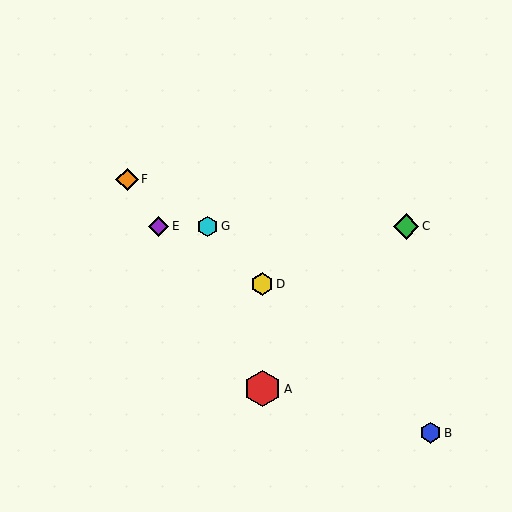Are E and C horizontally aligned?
Yes, both are at y≈226.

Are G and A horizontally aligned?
No, G is at y≈226 and A is at y≈389.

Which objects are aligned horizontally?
Objects C, E, G are aligned horizontally.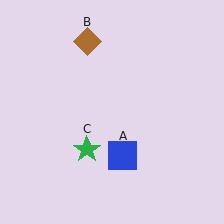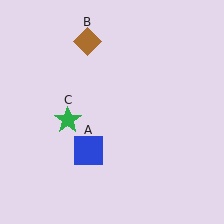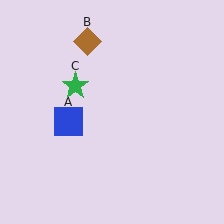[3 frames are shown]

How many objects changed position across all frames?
2 objects changed position: blue square (object A), green star (object C).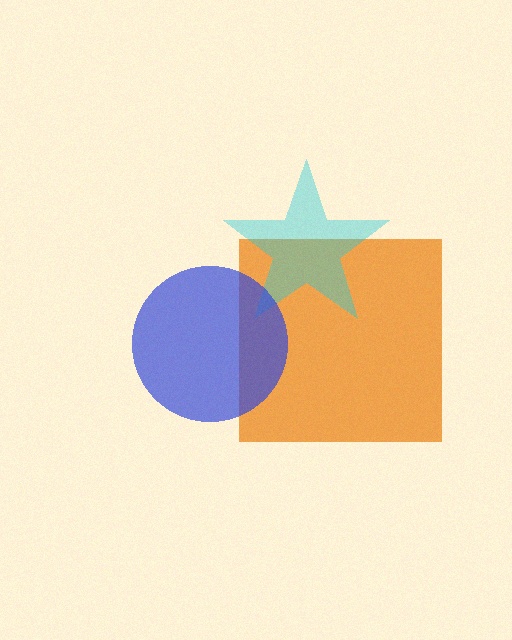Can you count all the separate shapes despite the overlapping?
Yes, there are 3 separate shapes.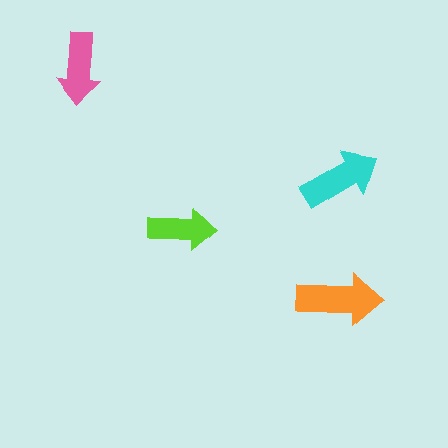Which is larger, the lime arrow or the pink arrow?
The pink one.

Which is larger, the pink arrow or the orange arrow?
The orange one.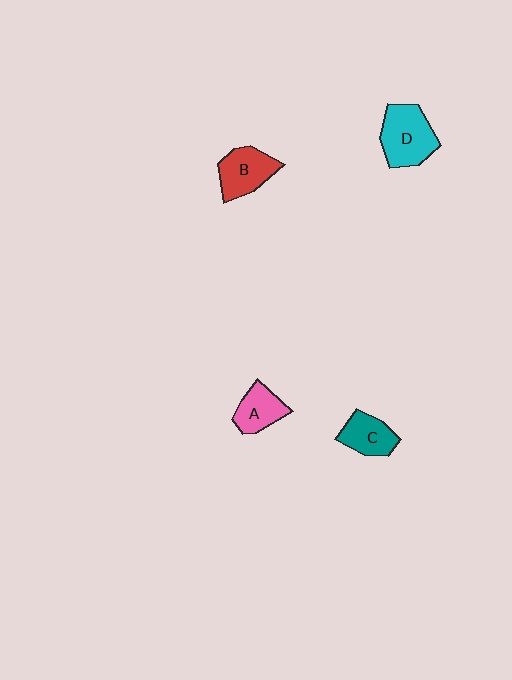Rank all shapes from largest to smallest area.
From largest to smallest: D (cyan), B (red), C (teal), A (pink).